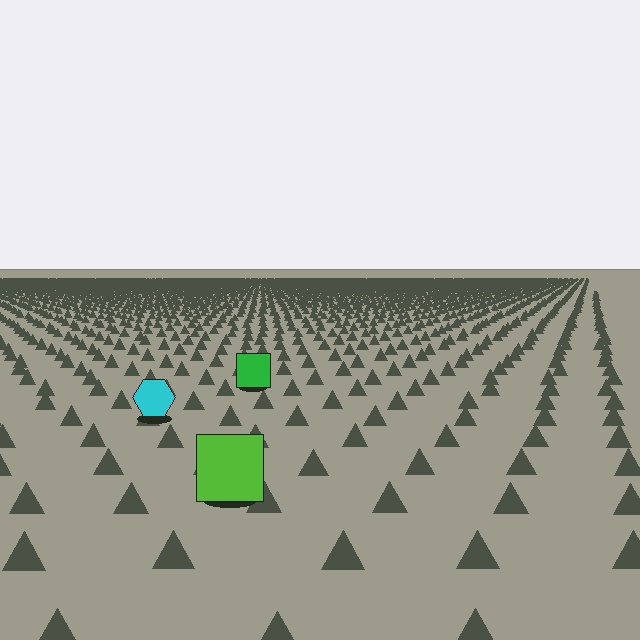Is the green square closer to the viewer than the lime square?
No. The lime square is closer — you can tell from the texture gradient: the ground texture is coarser near it.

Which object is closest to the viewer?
The lime square is closest. The texture marks near it are larger and more spread out.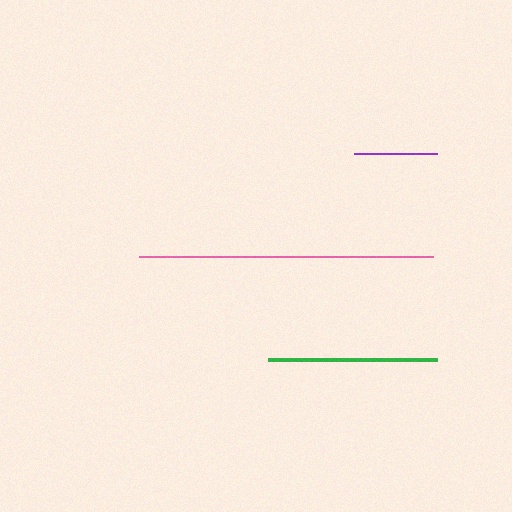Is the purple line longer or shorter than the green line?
The green line is longer than the purple line.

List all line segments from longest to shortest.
From longest to shortest: pink, green, purple.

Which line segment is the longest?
The pink line is the longest at approximately 293 pixels.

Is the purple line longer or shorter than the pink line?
The pink line is longer than the purple line.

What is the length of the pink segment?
The pink segment is approximately 293 pixels long.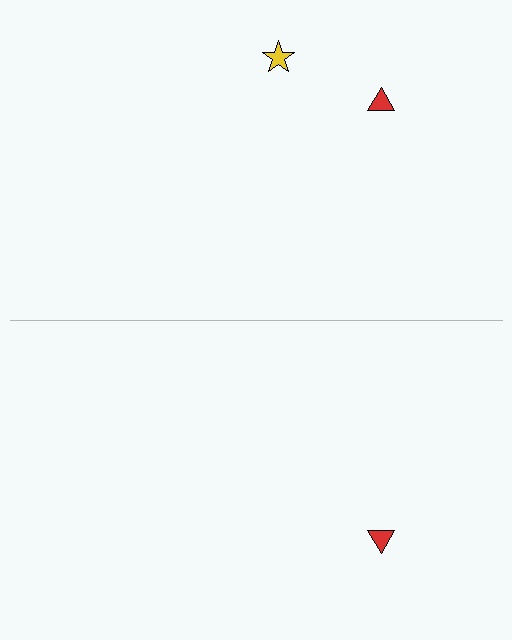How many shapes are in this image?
There are 3 shapes in this image.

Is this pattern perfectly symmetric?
No, the pattern is not perfectly symmetric. A yellow star is missing from the bottom side.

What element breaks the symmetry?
A yellow star is missing from the bottom side.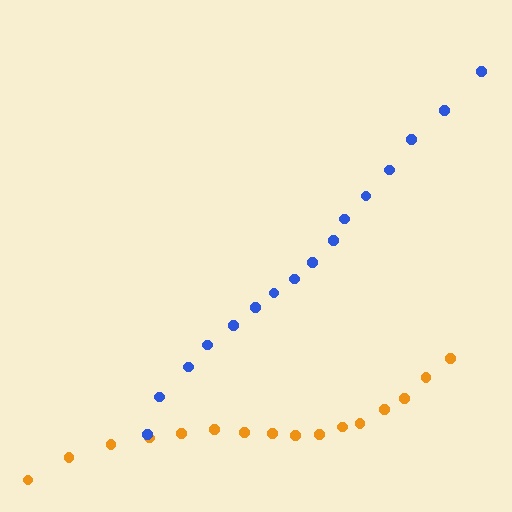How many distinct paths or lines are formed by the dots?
There are 2 distinct paths.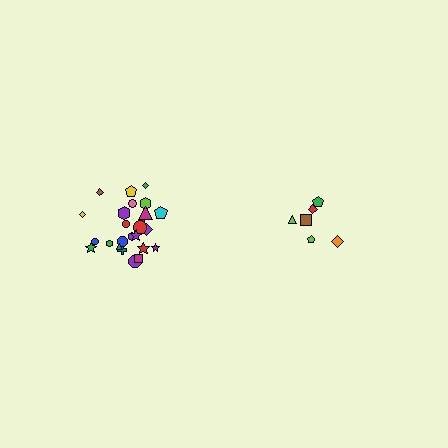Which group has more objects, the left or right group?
The left group.